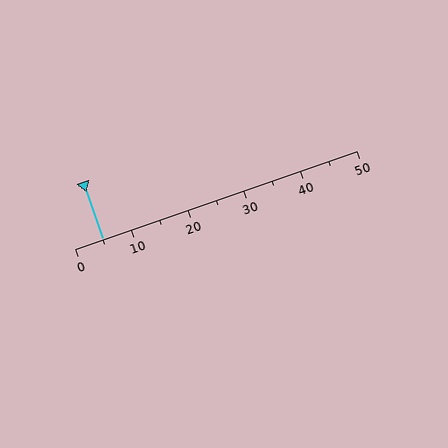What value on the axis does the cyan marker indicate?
The marker indicates approximately 5.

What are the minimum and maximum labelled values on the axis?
The axis runs from 0 to 50.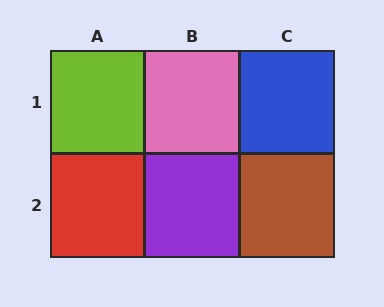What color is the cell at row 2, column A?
Red.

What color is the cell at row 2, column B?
Purple.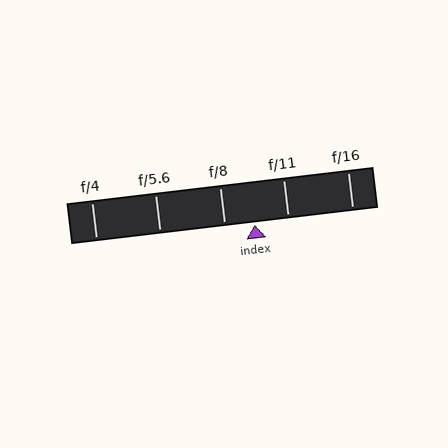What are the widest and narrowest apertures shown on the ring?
The widest aperture shown is f/4 and the narrowest is f/16.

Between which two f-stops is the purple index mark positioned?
The index mark is between f/8 and f/11.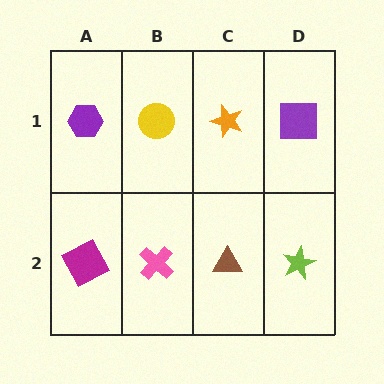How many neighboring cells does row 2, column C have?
3.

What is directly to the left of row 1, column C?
A yellow circle.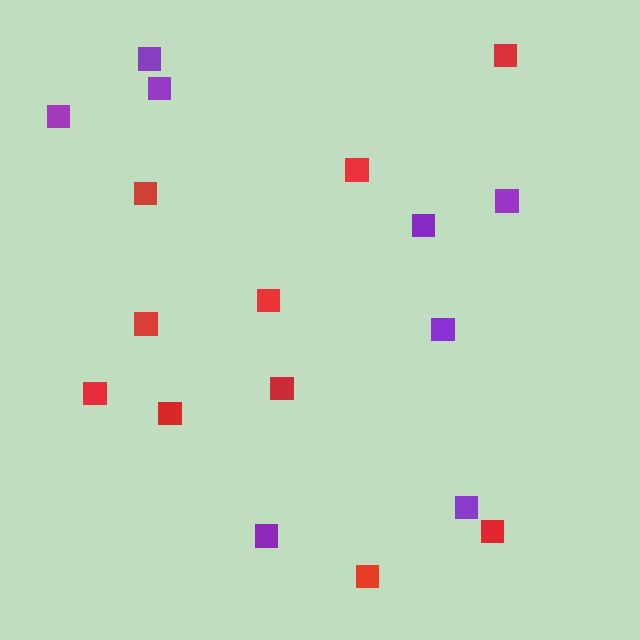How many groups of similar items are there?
There are 2 groups: one group of red squares (10) and one group of purple squares (8).